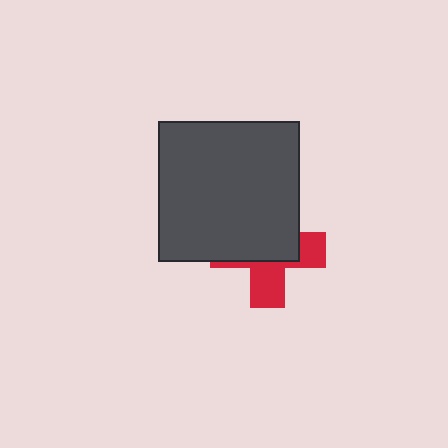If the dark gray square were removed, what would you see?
You would see the complete red cross.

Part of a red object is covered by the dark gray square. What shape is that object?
It is a cross.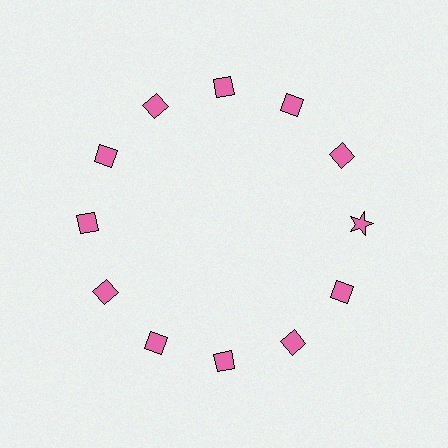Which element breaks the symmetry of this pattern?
The pink star at roughly the 3 o'clock position breaks the symmetry. All other shapes are pink diamonds.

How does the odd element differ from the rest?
It has a different shape: star instead of diamond.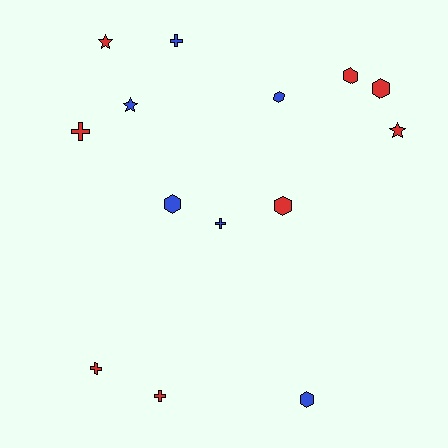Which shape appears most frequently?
Hexagon, with 6 objects.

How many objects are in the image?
There are 14 objects.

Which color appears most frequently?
Red, with 8 objects.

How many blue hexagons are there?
There are 3 blue hexagons.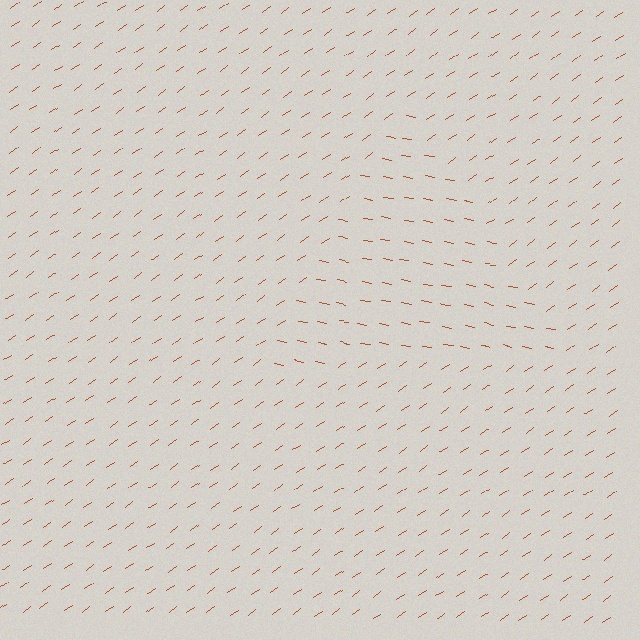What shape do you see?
I see a triangle.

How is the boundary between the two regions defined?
The boundary is defined purely by a change in line orientation (approximately 45 degrees difference). All lines are the same color and thickness.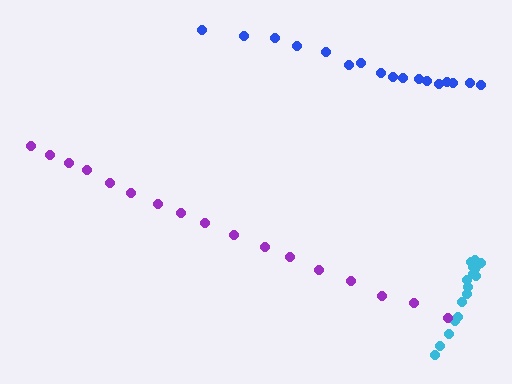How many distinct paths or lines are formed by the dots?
There are 3 distinct paths.